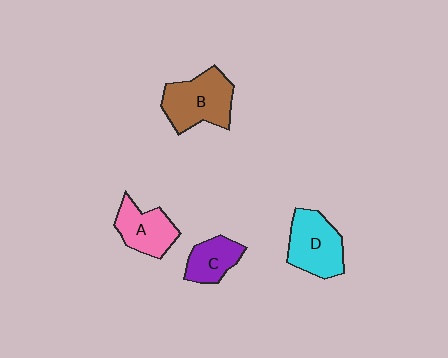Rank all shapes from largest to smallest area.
From largest to smallest: B (brown), D (cyan), A (pink), C (purple).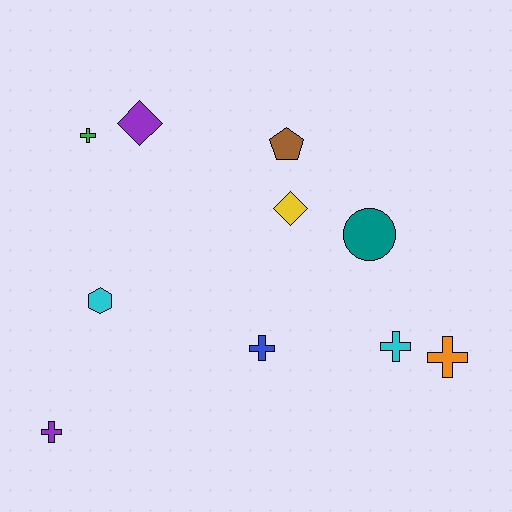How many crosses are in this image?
There are 5 crosses.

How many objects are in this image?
There are 10 objects.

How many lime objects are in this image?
There are no lime objects.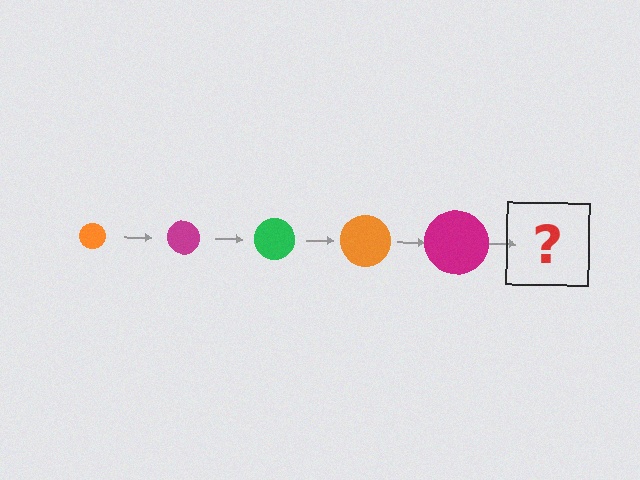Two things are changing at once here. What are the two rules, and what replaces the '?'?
The two rules are that the circle grows larger each step and the color cycles through orange, magenta, and green. The '?' should be a green circle, larger than the previous one.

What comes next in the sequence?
The next element should be a green circle, larger than the previous one.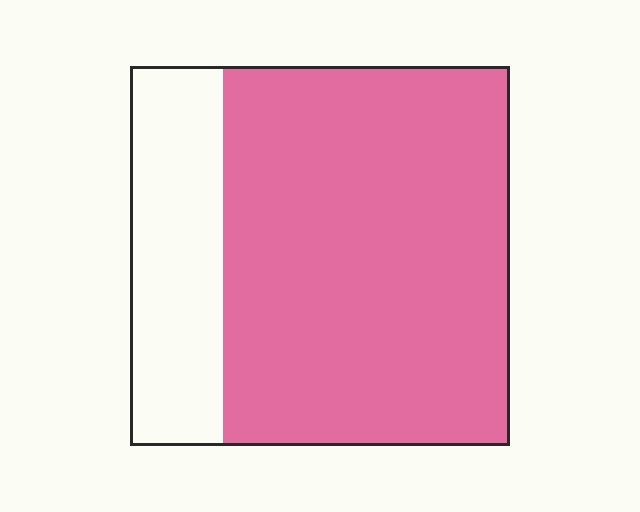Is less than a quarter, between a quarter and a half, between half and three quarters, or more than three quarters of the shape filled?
More than three quarters.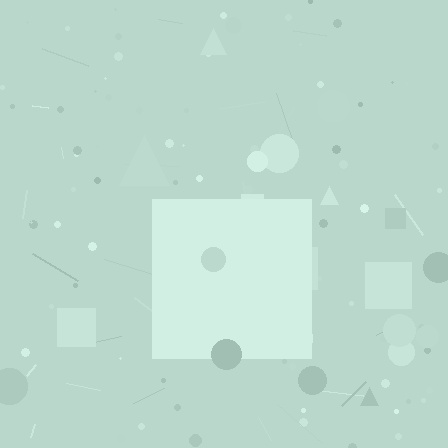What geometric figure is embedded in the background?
A square is embedded in the background.